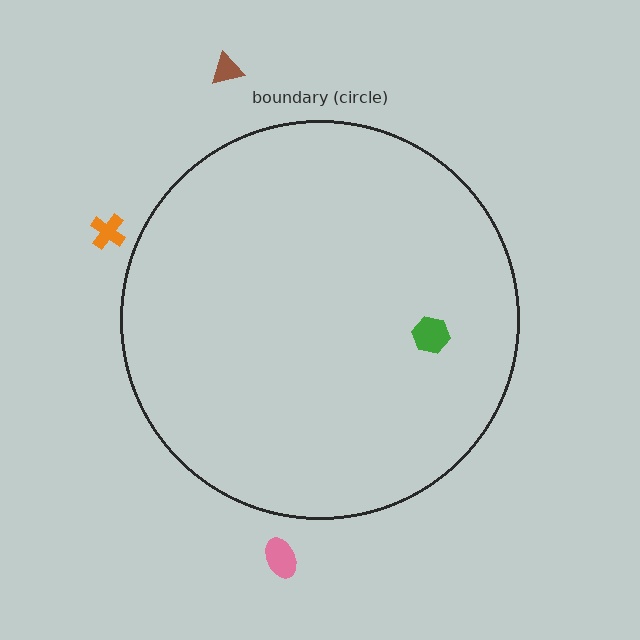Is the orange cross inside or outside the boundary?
Outside.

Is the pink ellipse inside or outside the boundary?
Outside.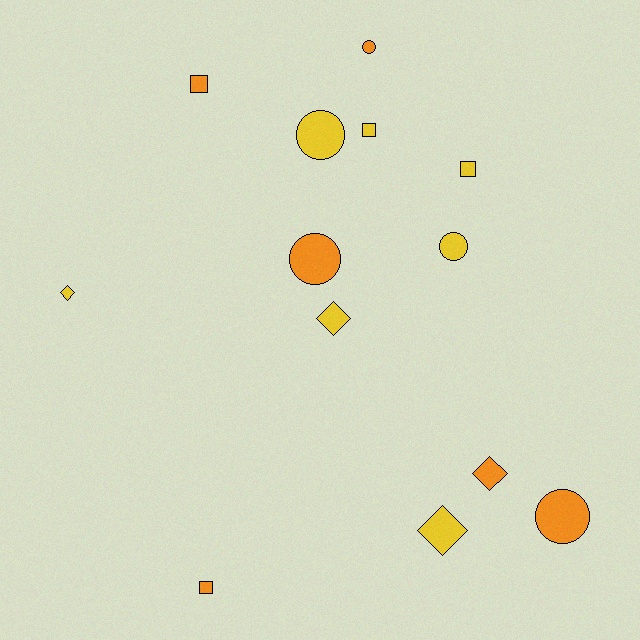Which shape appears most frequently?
Circle, with 5 objects.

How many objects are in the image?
There are 13 objects.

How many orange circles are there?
There are 3 orange circles.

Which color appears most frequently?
Yellow, with 7 objects.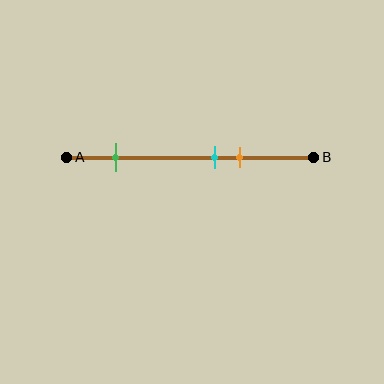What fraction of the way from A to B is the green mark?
The green mark is approximately 20% (0.2) of the way from A to B.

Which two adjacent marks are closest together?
The cyan and orange marks are the closest adjacent pair.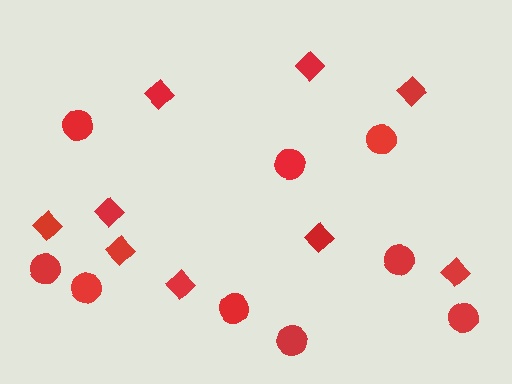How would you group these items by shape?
There are 2 groups: one group of circles (9) and one group of diamonds (9).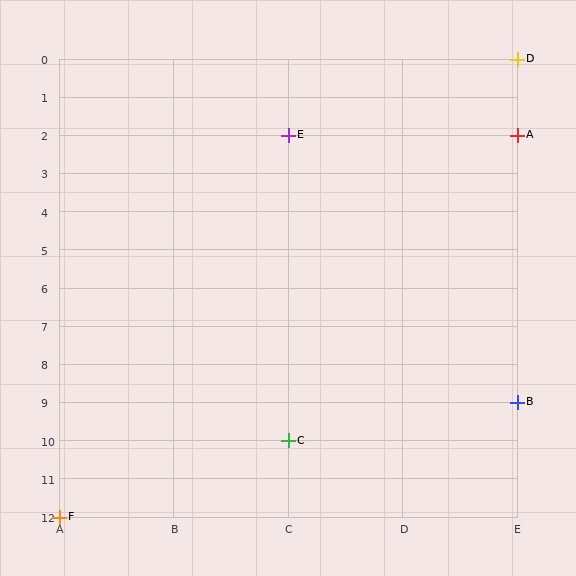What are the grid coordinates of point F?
Point F is at grid coordinates (A, 12).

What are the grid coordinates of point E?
Point E is at grid coordinates (C, 2).